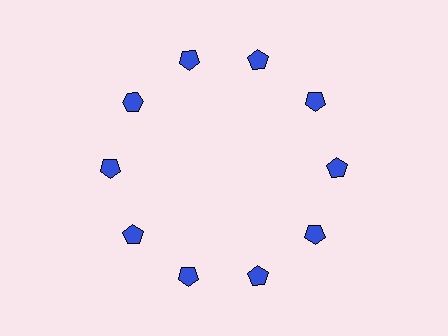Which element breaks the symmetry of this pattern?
The blue hexagon at roughly the 10 o'clock position breaks the symmetry. All other shapes are blue pentagons.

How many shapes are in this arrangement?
There are 10 shapes arranged in a ring pattern.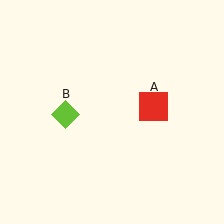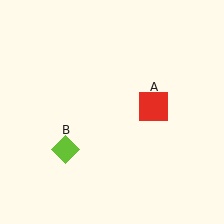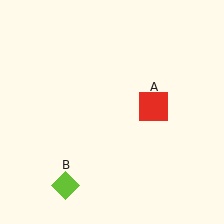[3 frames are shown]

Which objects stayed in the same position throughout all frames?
Red square (object A) remained stationary.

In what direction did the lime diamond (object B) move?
The lime diamond (object B) moved down.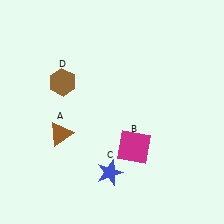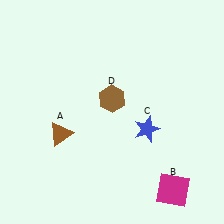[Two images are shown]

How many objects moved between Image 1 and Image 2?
3 objects moved between the two images.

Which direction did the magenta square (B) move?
The magenta square (B) moved down.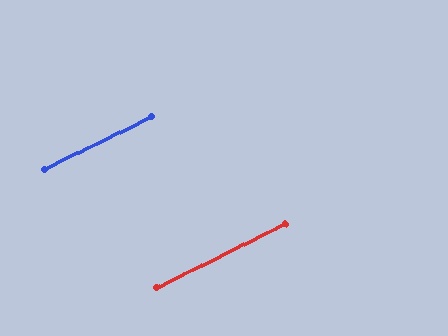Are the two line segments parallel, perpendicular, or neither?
Parallel — their directions differ by only 0.2°.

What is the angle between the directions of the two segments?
Approximately 0 degrees.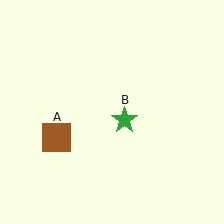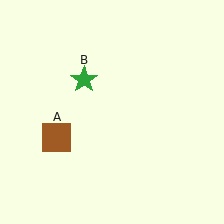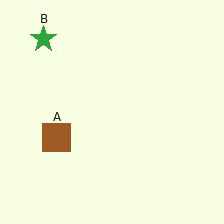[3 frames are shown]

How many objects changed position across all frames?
1 object changed position: green star (object B).